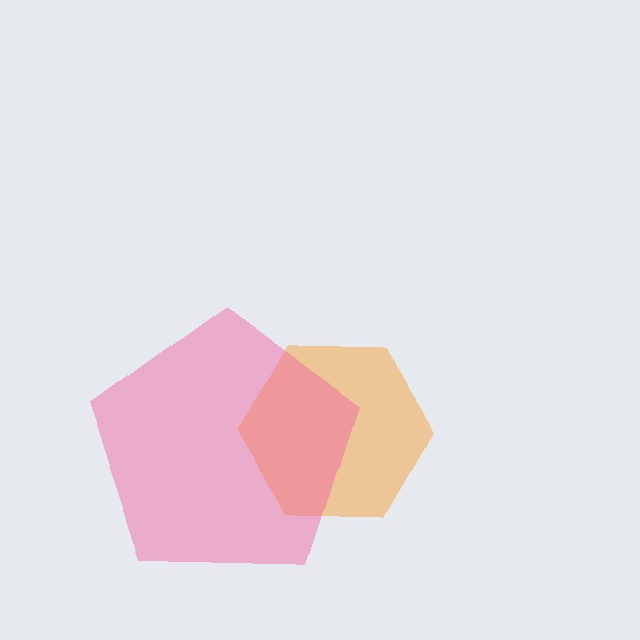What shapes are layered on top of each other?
The layered shapes are: an orange hexagon, a pink pentagon.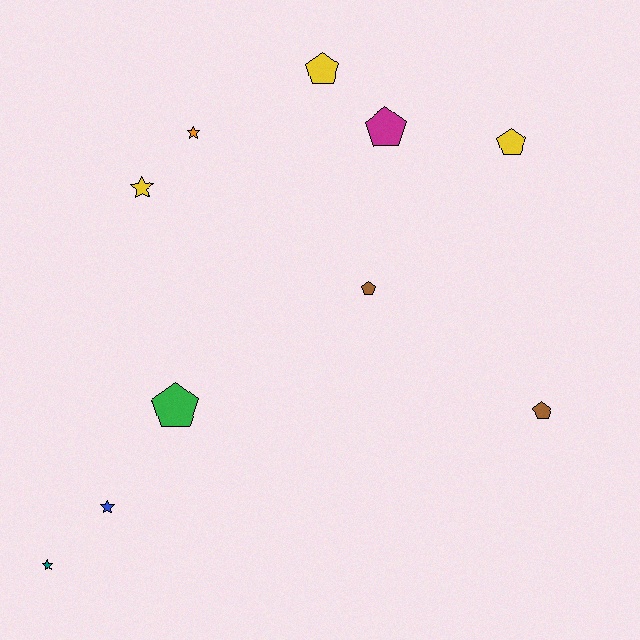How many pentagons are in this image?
There are 6 pentagons.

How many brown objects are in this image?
There are 2 brown objects.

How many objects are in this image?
There are 10 objects.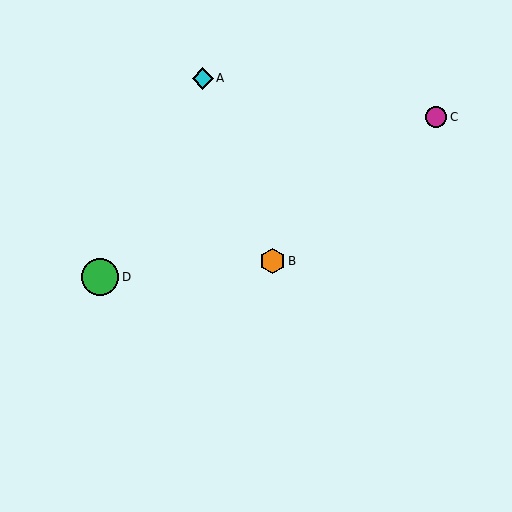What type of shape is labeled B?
Shape B is an orange hexagon.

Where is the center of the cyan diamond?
The center of the cyan diamond is at (203, 79).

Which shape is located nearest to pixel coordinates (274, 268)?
The orange hexagon (labeled B) at (273, 261) is nearest to that location.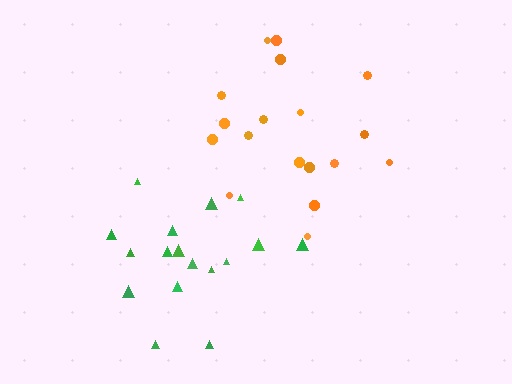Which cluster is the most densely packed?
Orange.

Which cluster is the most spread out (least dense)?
Green.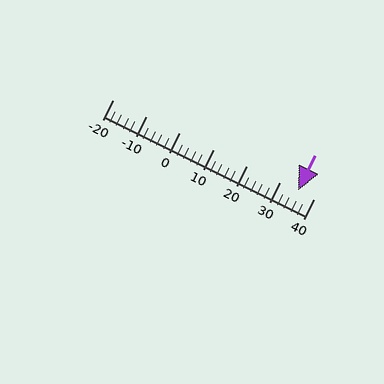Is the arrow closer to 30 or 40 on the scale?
The arrow is closer to 40.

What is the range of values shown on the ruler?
The ruler shows values from -20 to 40.